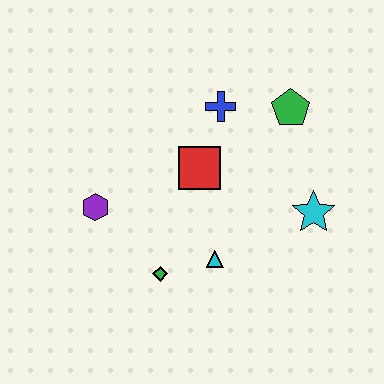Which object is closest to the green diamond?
The cyan triangle is closest to the green diamond.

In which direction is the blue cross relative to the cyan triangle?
The blue cross is above the cyan triangle.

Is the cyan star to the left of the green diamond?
No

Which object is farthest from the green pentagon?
The purple hexagon is farthest from the green pentagon.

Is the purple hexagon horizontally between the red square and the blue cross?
No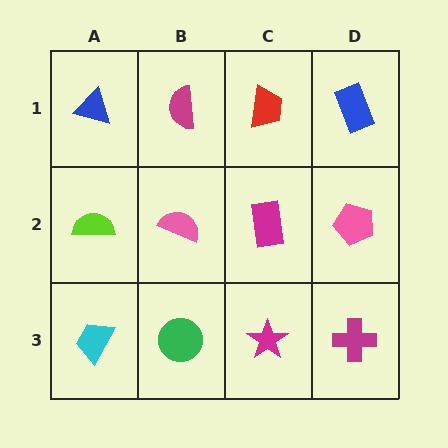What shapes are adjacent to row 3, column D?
A pink pentagon (row 2, column D), a magenta star (row 3, column C).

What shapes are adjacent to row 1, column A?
A lime semicircle (row 2, column A), a magenta semicircle (row 1, column B).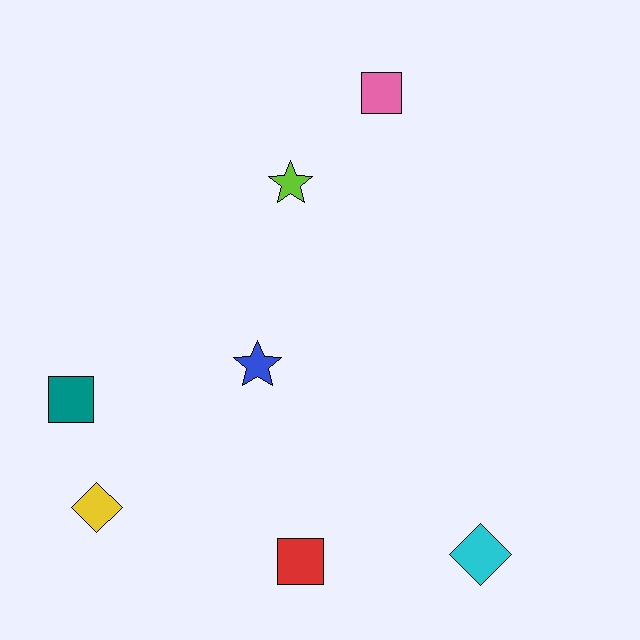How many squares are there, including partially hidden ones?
There are 3 squares.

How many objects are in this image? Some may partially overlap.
There are 7 objects.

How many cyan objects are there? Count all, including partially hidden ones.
There is 1 cyan object.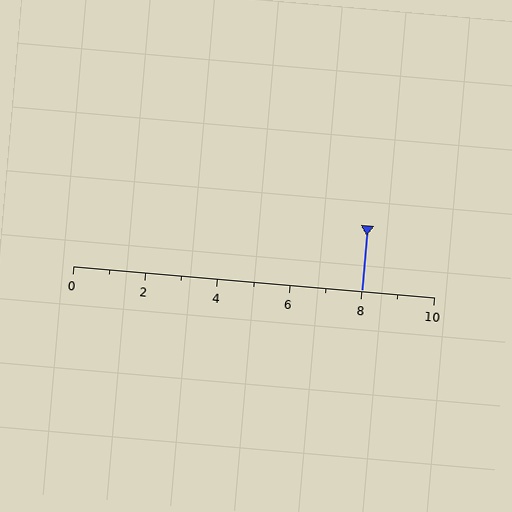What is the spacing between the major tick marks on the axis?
The major ticks are spaced 2 apart.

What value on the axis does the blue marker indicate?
The marker indicates approximately 8.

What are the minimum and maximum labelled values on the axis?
The axis runs from 0 to 10.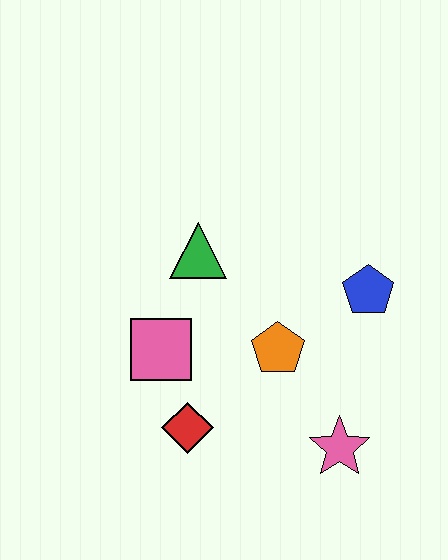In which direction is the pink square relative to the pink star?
The pink square is to the left of the pink star.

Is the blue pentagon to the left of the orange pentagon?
No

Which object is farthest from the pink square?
The blue pentagon is farthest from the pink square.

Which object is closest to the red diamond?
The pink square is closest to the red diamond.